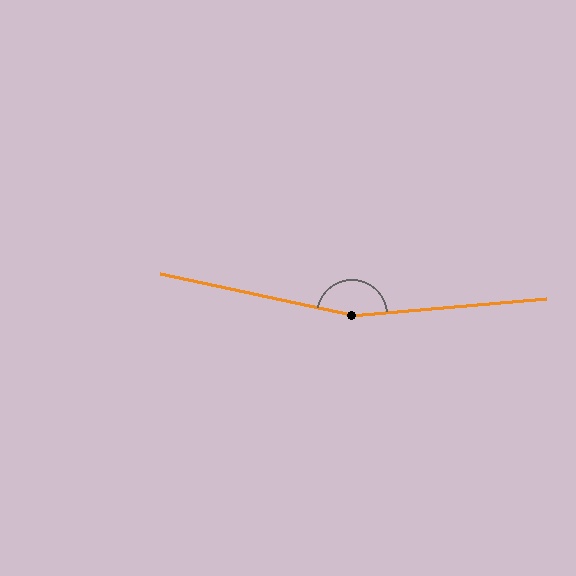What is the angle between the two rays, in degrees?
Approximately 163 degrees.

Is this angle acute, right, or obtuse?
It is obtuse.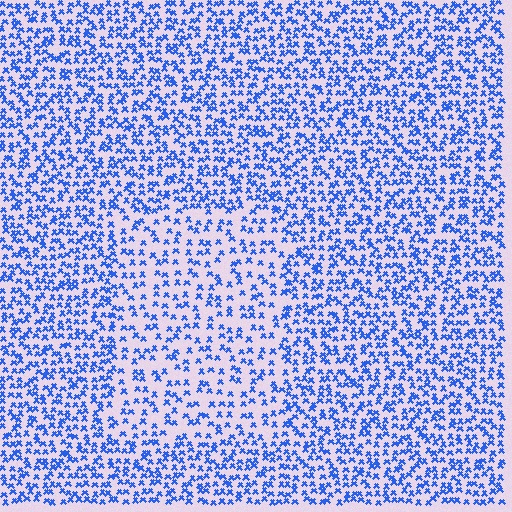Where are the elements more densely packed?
The elements are more densely packed outside the rectangle boundary.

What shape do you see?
I see a rectangle.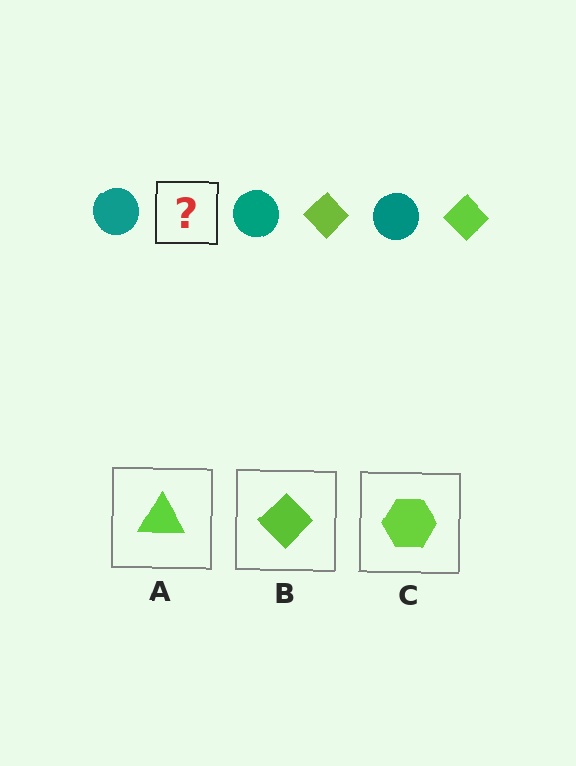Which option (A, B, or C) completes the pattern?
B.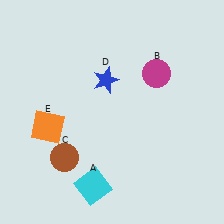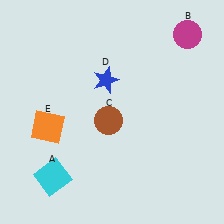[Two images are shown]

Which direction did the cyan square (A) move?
The cyan square (A) moved left.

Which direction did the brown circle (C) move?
The brown circle (C) moved right.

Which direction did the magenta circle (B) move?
The magenta circle (B) moved up.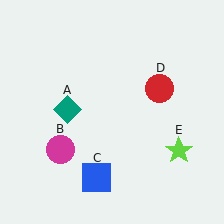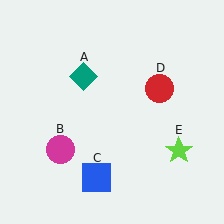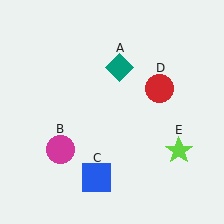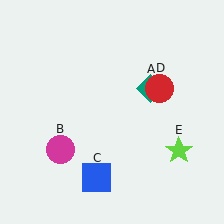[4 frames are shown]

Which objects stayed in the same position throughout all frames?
Magenta circle (object B) and blue square (object C) and red circle (object D) and lime star (object E) remained stationary.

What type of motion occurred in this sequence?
The teal diamond (object A) rotated clockwise around the center of the scene.